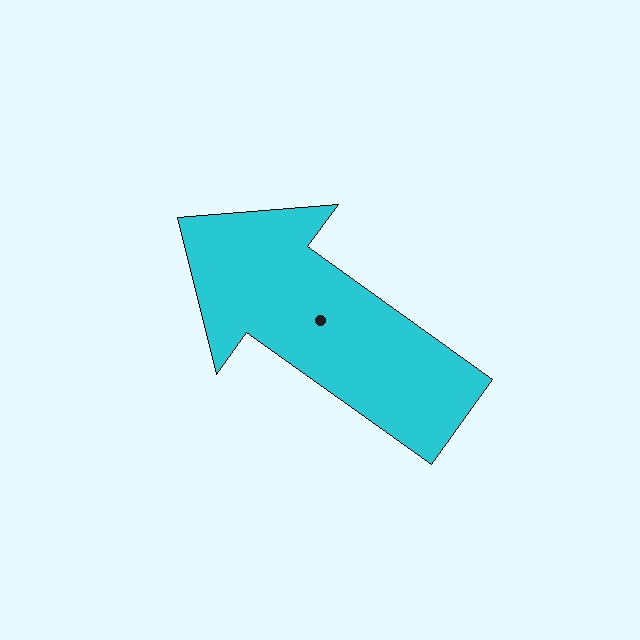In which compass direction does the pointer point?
Northwest.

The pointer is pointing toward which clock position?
Roughly 10 o'clock.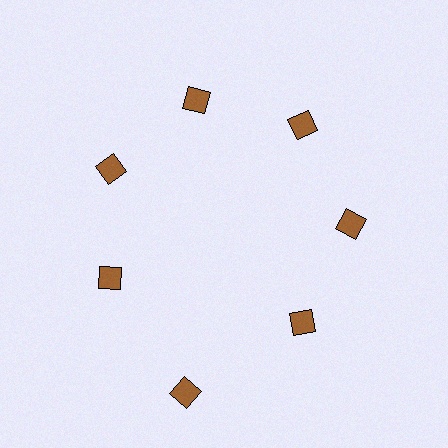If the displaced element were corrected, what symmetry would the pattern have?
It would have 7-fold rotational symmetry — the pattern would map onto itself every 51 degrees.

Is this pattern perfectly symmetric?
No. The 7 brown diamonds are arranged in a ring, but one element near the 6 o'clock position is pushed outward from the center, breaking the 7-fold rotational symmetry.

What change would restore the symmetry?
The symmetry would be restored by moving it inward, back onto the ring so that all 7 diamonds sit at equal angles and equal distance from the center.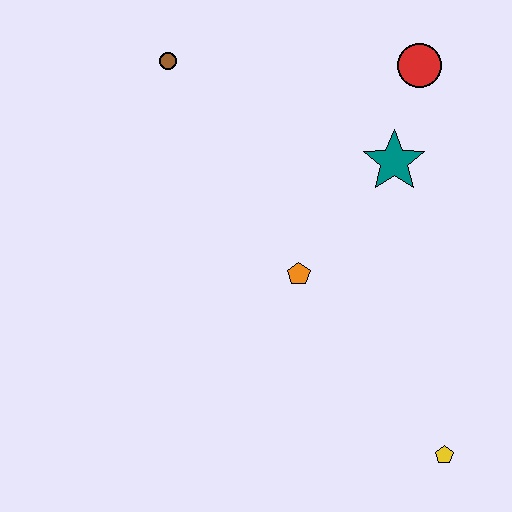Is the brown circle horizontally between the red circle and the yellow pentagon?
No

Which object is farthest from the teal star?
The yellow pentagon is farthest from the teal star.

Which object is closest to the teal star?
The red circle is closest to the teal star.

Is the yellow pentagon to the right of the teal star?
Yes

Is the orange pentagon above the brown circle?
No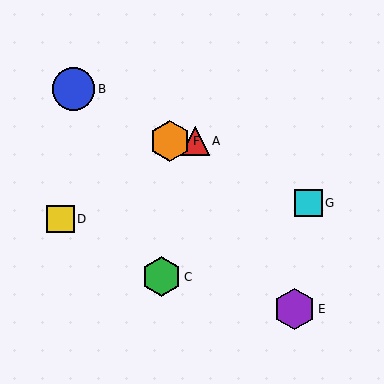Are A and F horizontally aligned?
Yes, both are at y≈141.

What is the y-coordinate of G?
Object G is at y≈203.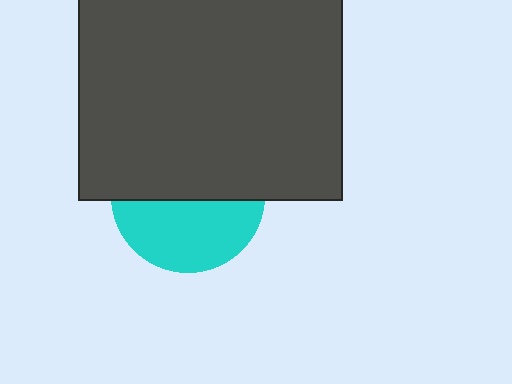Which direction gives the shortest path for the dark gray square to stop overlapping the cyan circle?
Moving up gives the shortest separation.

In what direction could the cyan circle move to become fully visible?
The cyan circle could move down. That would shift it out from behind the dark gray square entirely.